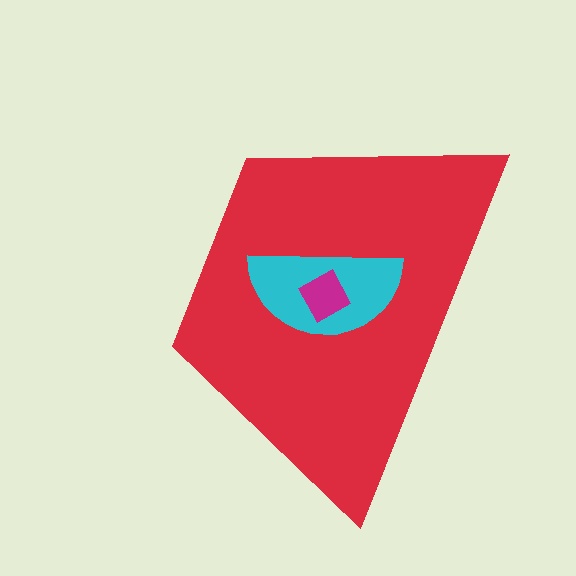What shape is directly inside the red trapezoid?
The cyan semicircle.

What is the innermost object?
The magenta square.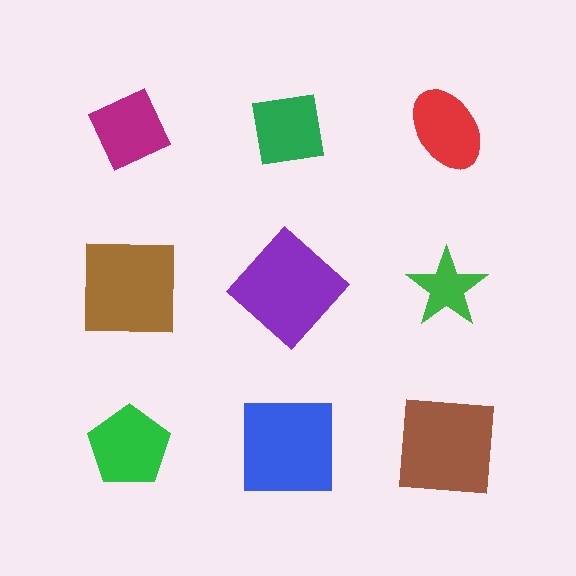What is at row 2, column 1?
A brown square.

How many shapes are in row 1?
3 shapes.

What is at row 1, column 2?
A green square.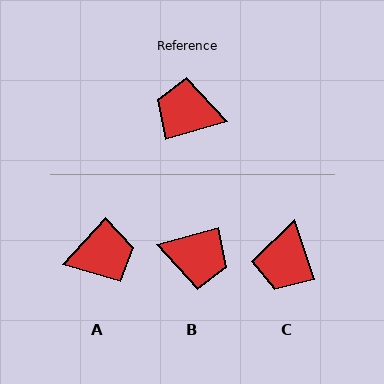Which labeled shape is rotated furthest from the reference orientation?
B, about 180 degrees away.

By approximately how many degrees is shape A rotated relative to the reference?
Approximately 149 degrees clockwise.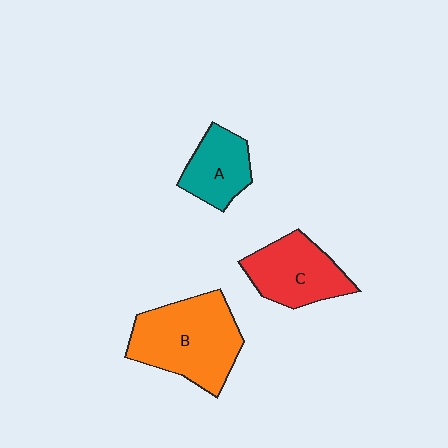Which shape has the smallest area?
Shape A (teal).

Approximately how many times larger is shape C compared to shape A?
Approximately 1.3 times.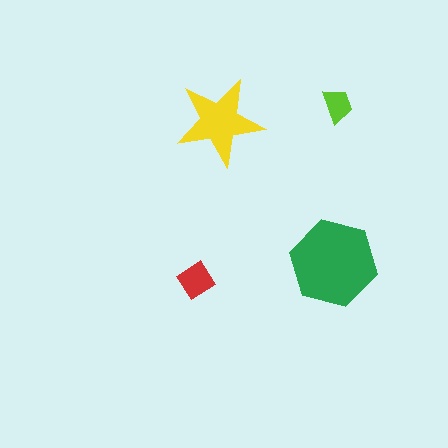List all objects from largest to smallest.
The green hexagon, the yellow star, the red diamond, the lime trapezoid.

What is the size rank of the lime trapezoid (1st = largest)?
4th.